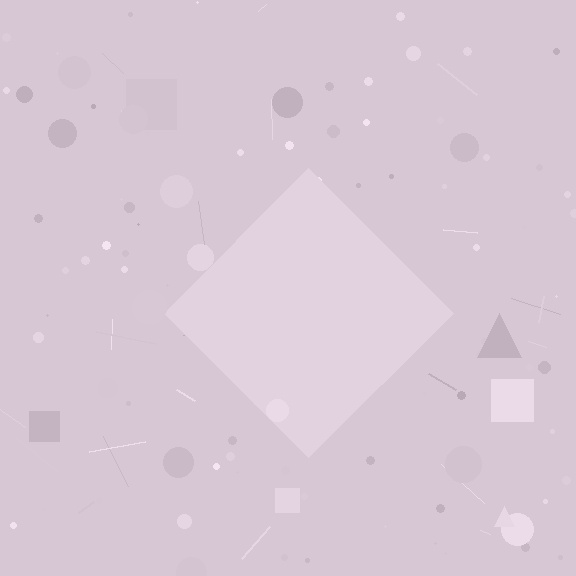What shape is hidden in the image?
A diamond is hidden in the image.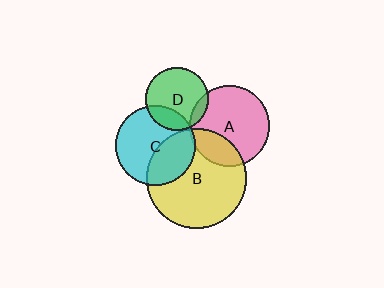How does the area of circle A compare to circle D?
Approximately 1.6 times.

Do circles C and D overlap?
Yes.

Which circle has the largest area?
Circle B (yellow).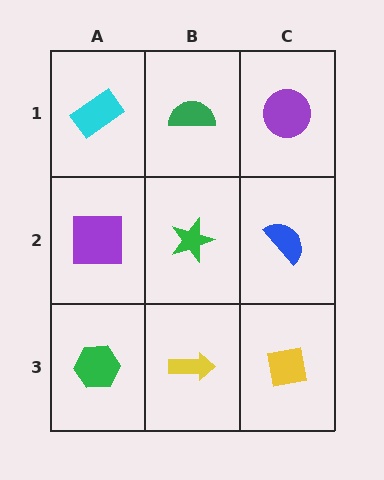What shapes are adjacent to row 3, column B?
A green star (row 2, column B), a green hexagon (row 3, column A), a yellow square (row 3, column C).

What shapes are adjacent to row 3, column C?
A blue semicircle (row 2, column C), a yellow arrow (row 3, column B).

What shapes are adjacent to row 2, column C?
A purple circle (row 1, column C), a yellow square (row 3, column C), a green star (row 2, column B).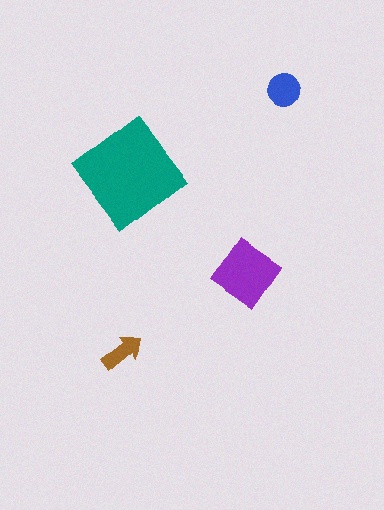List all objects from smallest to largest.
The brown arrow, the blue circle, the purple diamond, the teal diamond.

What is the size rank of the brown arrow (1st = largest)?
4th.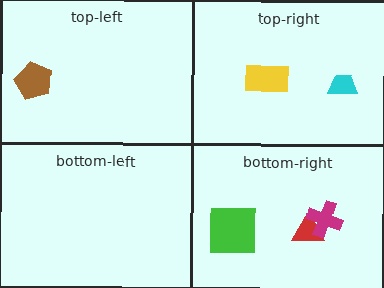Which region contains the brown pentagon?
The top-left region.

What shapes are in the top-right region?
The cyan trapezoid, the yellow rectangle.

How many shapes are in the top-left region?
1.